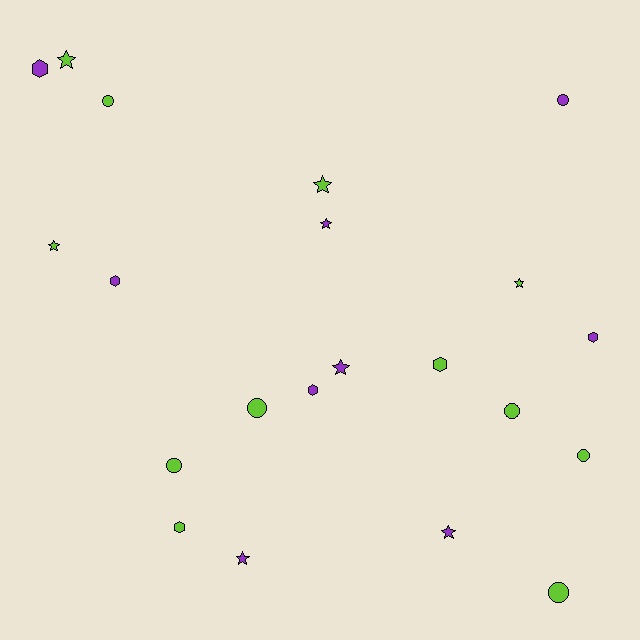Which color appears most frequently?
Lime, with 12 objects.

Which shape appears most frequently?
Star, with 8 objects.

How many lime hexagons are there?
There are 2 lime hexagons.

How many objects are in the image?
There are 21 objects.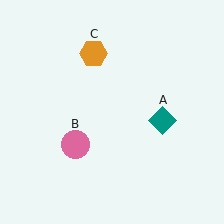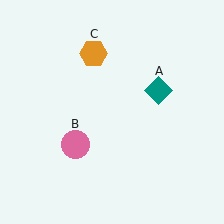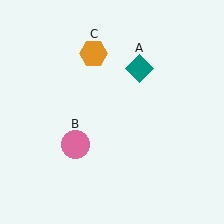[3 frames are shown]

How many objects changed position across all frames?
1 object changed position: teal diamond (object A).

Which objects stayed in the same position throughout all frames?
Pink circle (object B) and orange hexagon (object C) remained stationary.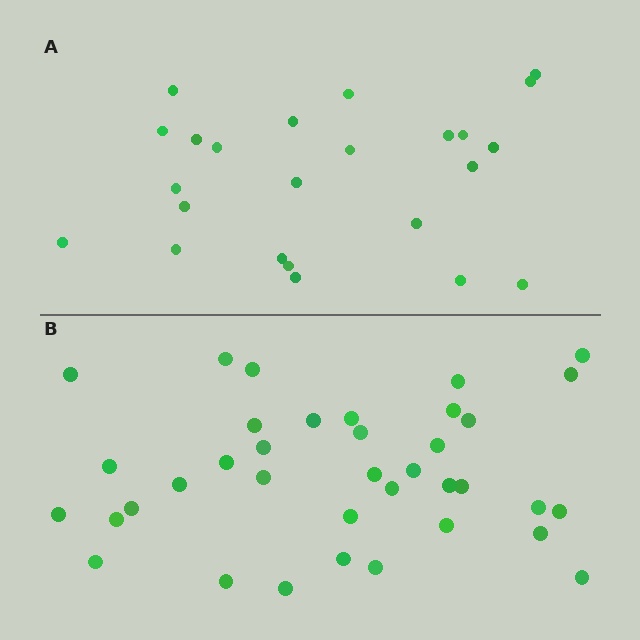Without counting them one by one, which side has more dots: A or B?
Region B (the bottom region) has more dots.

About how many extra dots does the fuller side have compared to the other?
Region B has approximately 15 more dots than region A.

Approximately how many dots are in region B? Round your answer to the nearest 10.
About 40 dots. (The exact count is 37, which rounds to 40.)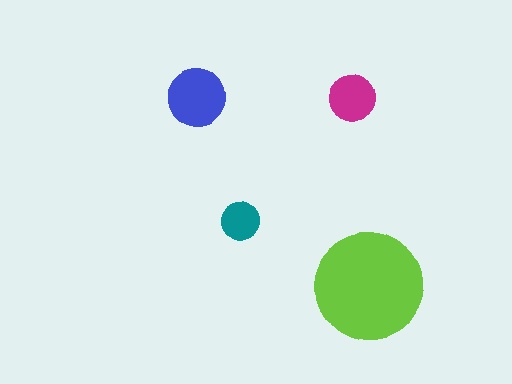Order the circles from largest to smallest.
the lime one, the blue one, the magenta one, the teal one.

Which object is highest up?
The blue circle is topmost.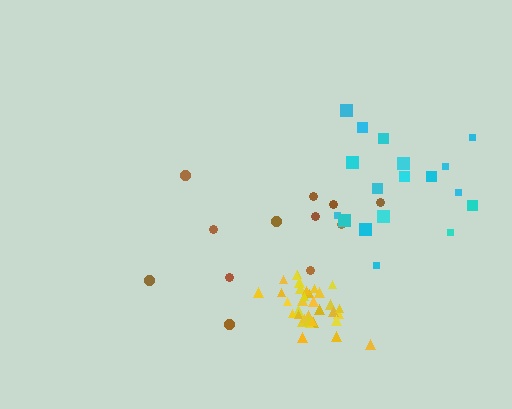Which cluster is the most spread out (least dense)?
Brown.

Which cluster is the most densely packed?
Yellow.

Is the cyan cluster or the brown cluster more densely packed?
Cyan.